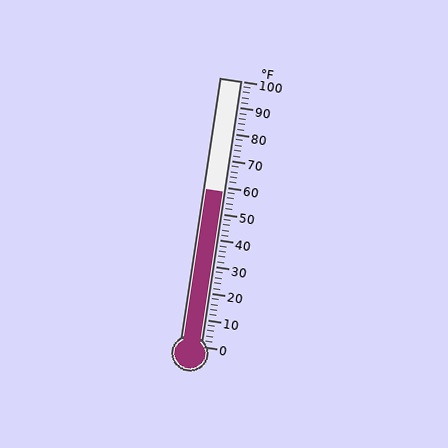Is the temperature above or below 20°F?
The temperature is above 20°F.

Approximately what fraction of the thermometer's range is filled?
The thermometer is filled to approximately 60% of its range.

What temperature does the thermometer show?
The thermometer shows approximately 58°F.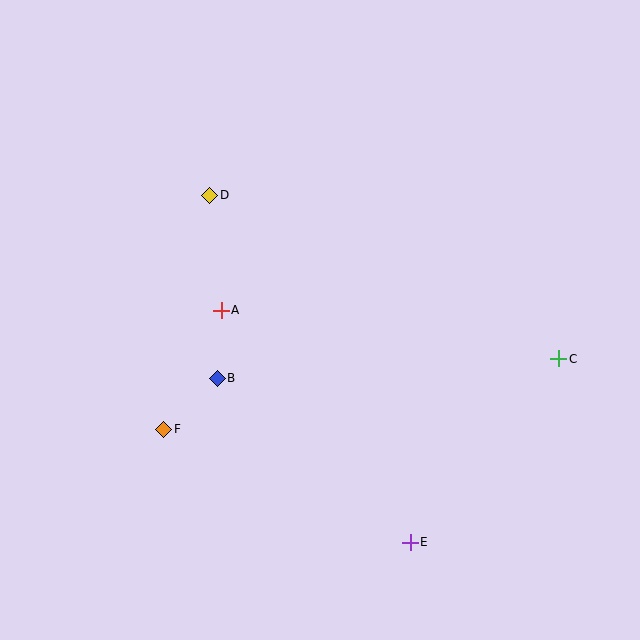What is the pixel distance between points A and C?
The distance between A and C is 341 pixels.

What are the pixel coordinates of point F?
Point F is at (164, 429).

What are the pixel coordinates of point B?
Point B is at (217, 378).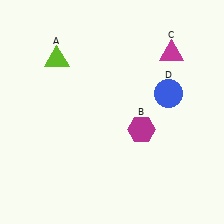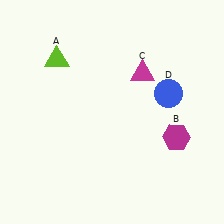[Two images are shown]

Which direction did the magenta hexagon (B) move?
The magenta hexagon (B) moved right.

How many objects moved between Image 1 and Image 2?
2 objects moved between the two images.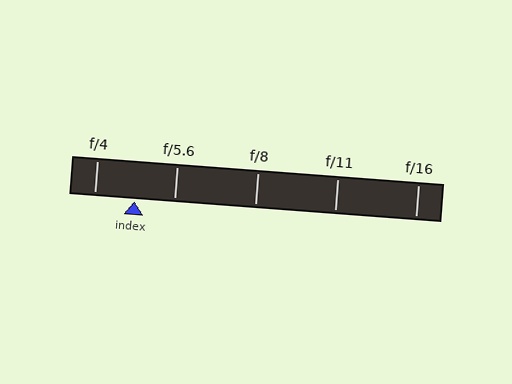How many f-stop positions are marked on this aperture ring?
There are 5 f-stop positions marked.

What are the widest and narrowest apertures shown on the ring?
The widest aperture shown is f/4 and the narrowest is f/16.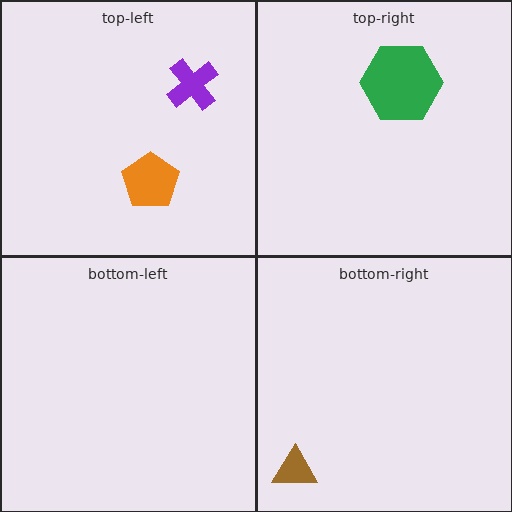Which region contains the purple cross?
The top-left region.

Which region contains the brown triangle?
The bottom-right region.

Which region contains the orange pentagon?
The top-left region.